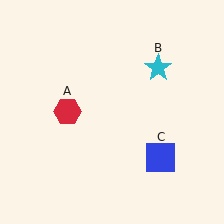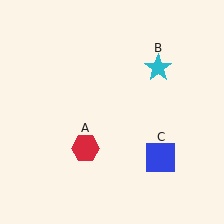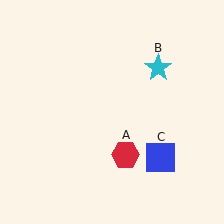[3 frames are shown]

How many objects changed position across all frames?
1 object changed position: red hexagon (object A).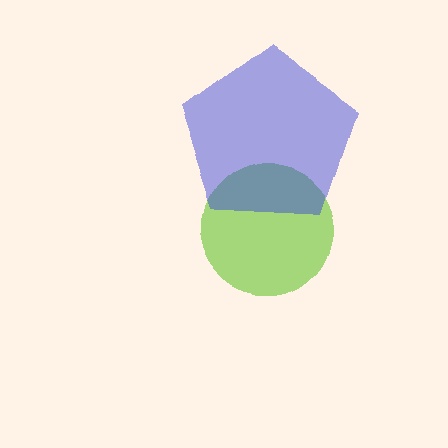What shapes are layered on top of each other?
The layered shapes are: a lime circle, a blue pentagon.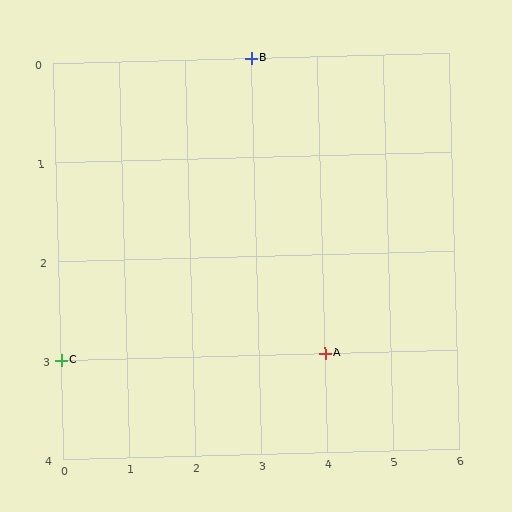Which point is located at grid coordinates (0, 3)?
Point C is at (0, 3).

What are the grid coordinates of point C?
Point C is at grid coordinates (0, 3).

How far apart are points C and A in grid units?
Points C and A are 4 columns apart.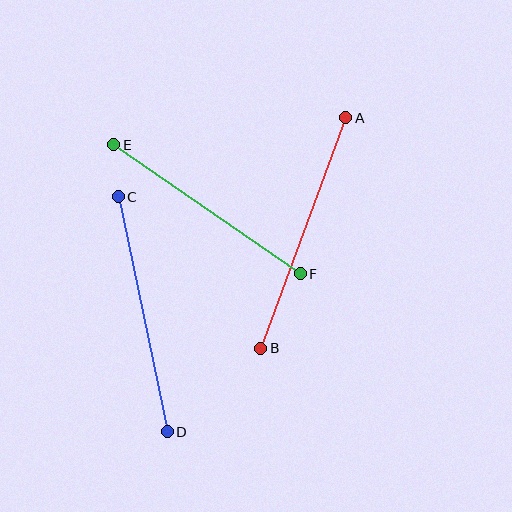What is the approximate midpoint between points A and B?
The midpoint is at approximately (303, 233) pixels.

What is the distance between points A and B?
The distance is approximately 245 pixels.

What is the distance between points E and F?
The distance is approximately 226 pixels.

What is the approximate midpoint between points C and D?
The midpoint is at approximately (143, 314) pixels.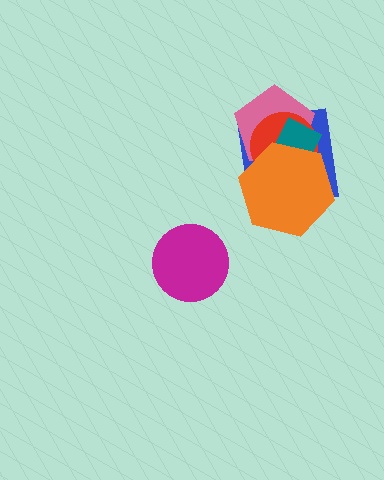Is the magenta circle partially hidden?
No, no other shape covers it.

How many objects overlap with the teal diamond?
4 objects overlap with the teal diamond.